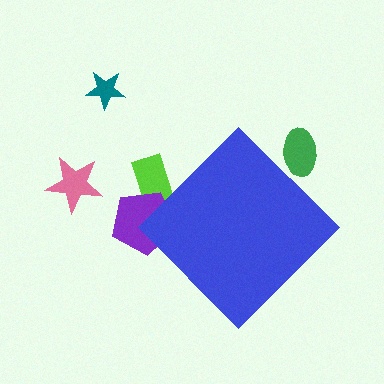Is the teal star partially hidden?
No, the teal star is fully visible.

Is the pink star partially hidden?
No, the pink star is fully visible.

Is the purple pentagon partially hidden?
Yes, the purple pentagon is partially hidden behind the blue diamond.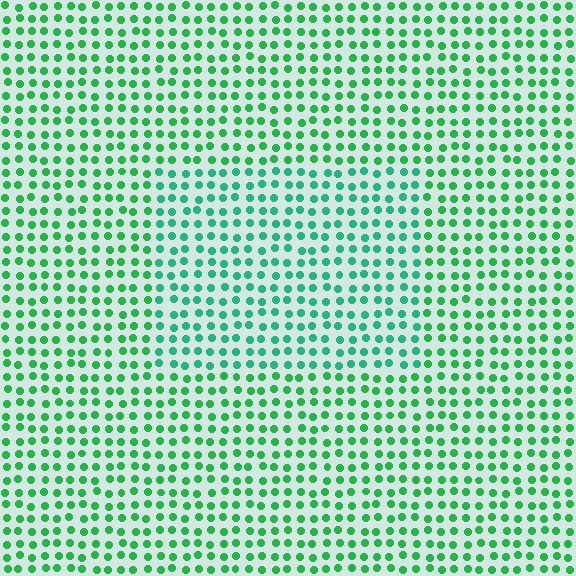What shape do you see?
I see a rectangle.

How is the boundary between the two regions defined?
The boundary is defined purely by a slight shift in hue (about 24 degrees). Spacing, size, and orientation are identical on both sides.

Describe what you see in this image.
The image is filled with small green elements in a uniform arrangement. A rectangle-shaped region is visible where the elements are tinted to a slightly different hue, forming a subtle color boundary.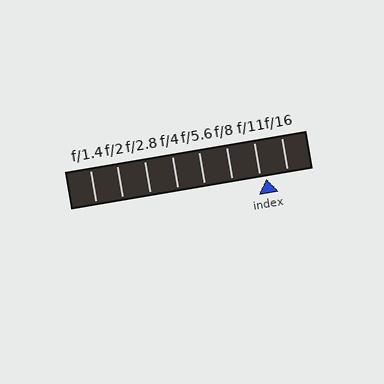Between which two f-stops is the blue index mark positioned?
The index mark is between f/11 and f/16.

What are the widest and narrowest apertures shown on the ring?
The widest aperture shown is f/1.4 and the narrowest is f/16.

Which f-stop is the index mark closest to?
The index mark is closest to f/11.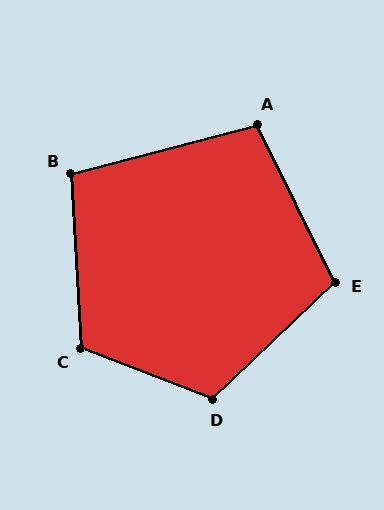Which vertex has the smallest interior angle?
A, at approximately 101 degrees.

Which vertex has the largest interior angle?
D, at approximately 115 degrees.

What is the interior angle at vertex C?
Approximately 114 degrees (obtuse).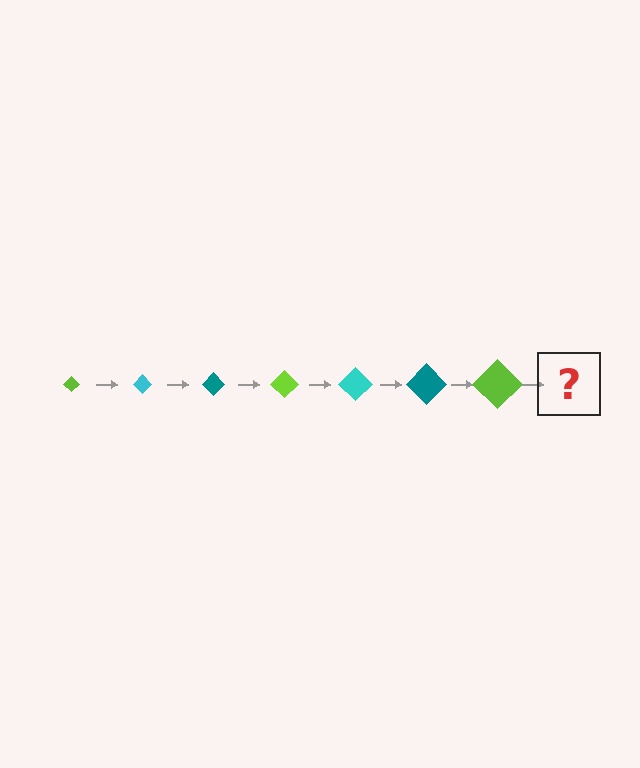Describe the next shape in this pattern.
It should be a cyan diamond, larger than the previous one.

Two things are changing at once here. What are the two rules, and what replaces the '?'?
The two rules are that the diamond grows larger each step and the color cycles through lime, cyan, and teal. The '?' should be a cyan diamond, larger than the previous one.